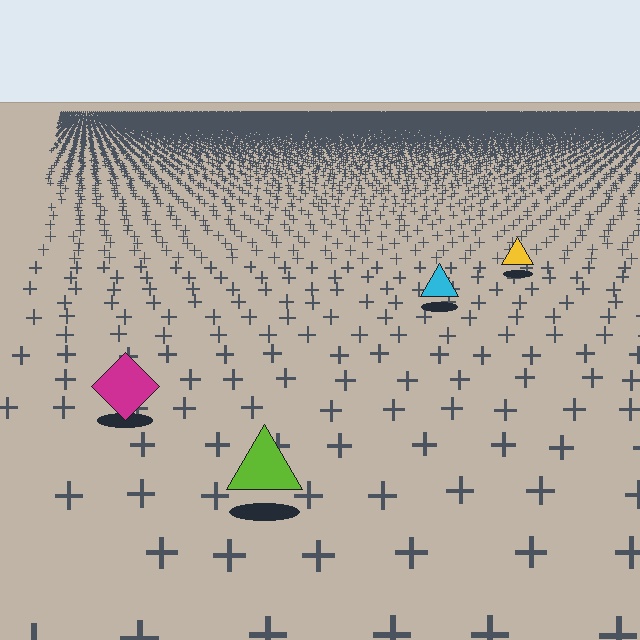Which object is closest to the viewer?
The lime triangle is closest. The texture marks near it are larger and more spread out.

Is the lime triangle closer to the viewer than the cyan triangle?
Yes. The lime triangle is closer — you can tell from the texture gradient: the ground texture is coarser near it.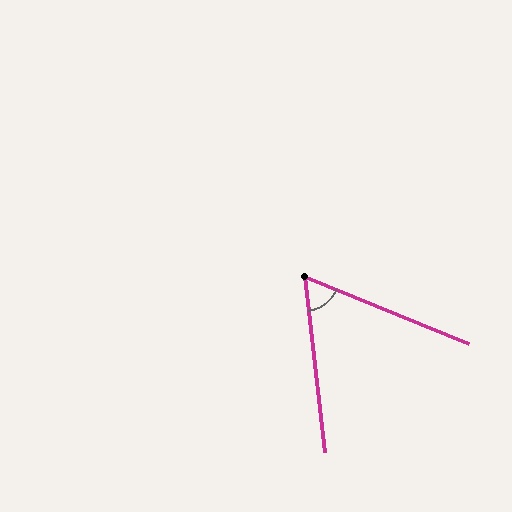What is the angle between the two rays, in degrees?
Approximately 61 degrees.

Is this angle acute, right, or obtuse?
It is acute.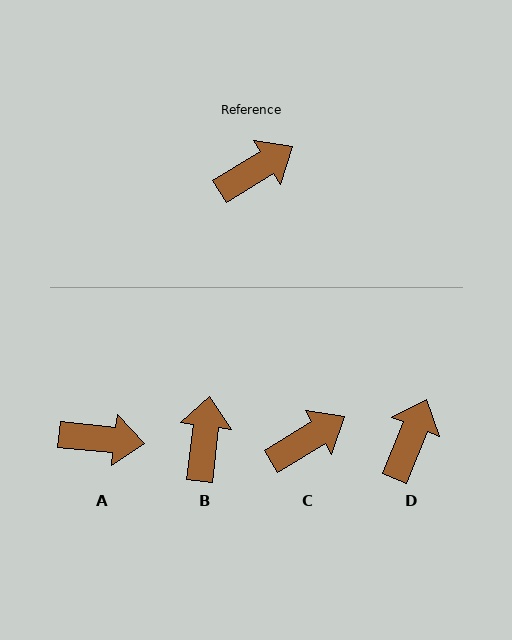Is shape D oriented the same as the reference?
No, it is off by about 36 degrees.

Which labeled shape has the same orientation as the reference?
C.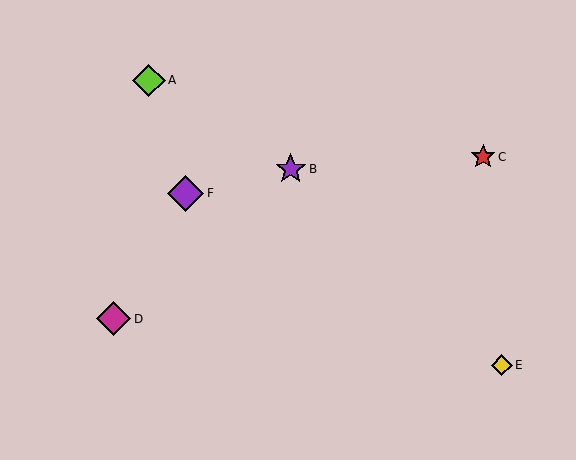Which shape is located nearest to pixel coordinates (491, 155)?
The red star (labeled C) at (483, 157) is nearest to that location.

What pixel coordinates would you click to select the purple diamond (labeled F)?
Click at (186, 193) to select the purple diamond F.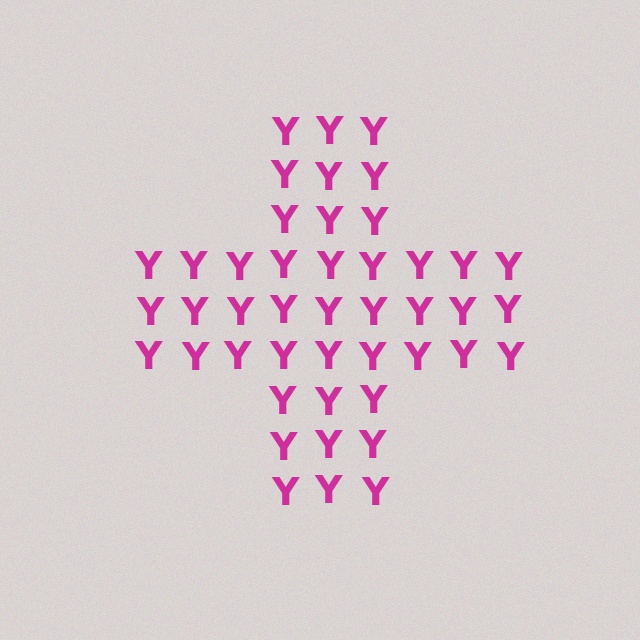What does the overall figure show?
The overall figure shows a cross.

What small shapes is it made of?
It is made of small letter Y's.